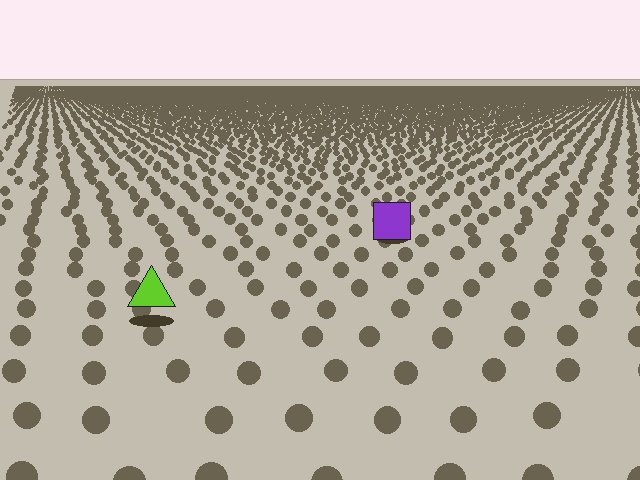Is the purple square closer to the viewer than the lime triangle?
No. The lime triangle is closer — you can tell from the texture gradient: the ground texture is coarser near it.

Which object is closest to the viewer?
The lime triangle is closest. The texture marks near it are larger and more spread out.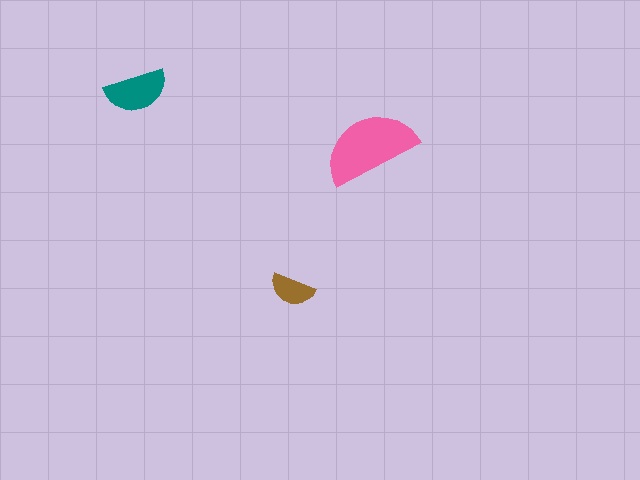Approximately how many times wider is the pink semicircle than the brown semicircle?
About 2 times wider.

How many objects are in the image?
There are 3 objects in the image.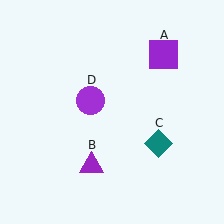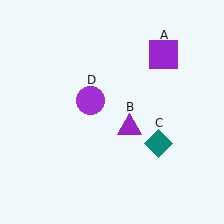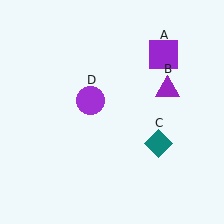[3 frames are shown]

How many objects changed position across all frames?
1 object changed position: purple triangle (object B).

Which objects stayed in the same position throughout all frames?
Purple square (object A) and teal diamond (object C) and purple circle (object D) remained stationary.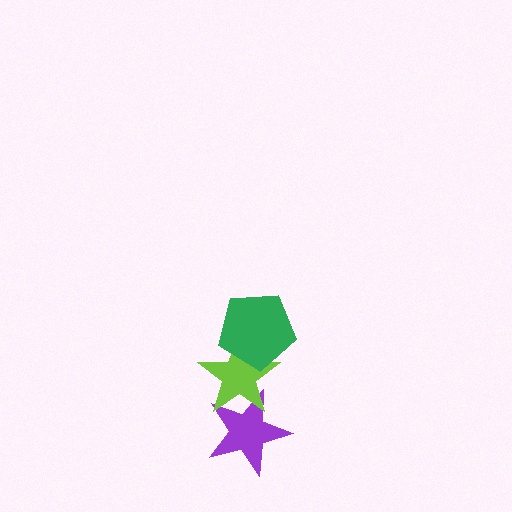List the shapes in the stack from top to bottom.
From top to bottom: the green pentagon, the lime star, the purple star.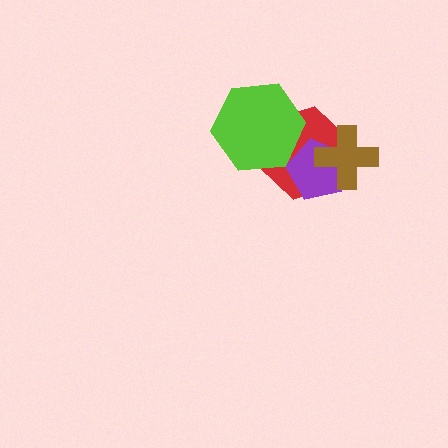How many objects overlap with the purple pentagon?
2 objects overlap with the purple pentagon.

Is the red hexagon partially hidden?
Yes, it is partially covered by another shape.